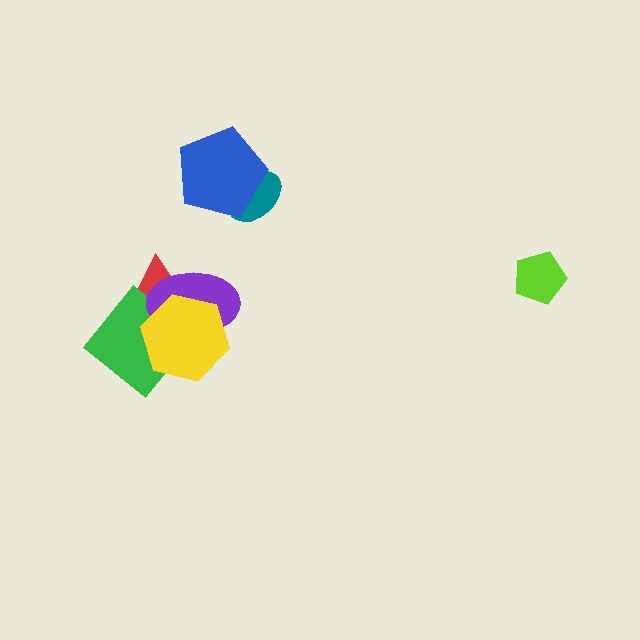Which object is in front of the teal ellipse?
The blue pentagon is in front of the teal ellipse.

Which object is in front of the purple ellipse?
The yellow hexagon is in front of the purple ellipse.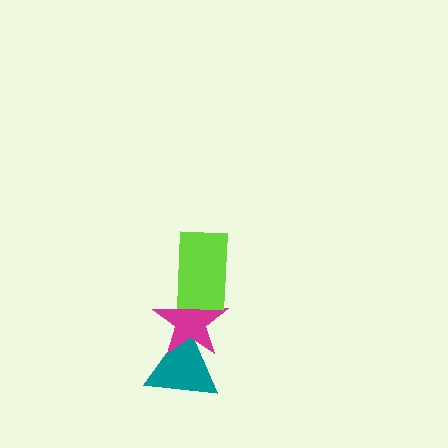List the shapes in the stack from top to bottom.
From top to bottom: the lime rectangle, the magenta star, the teal triangle.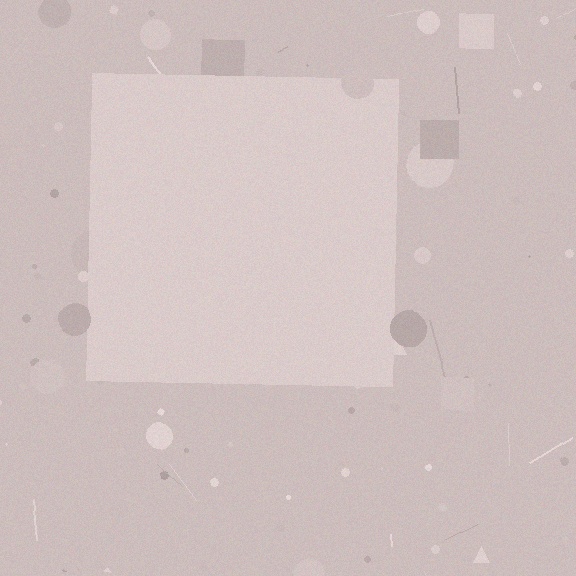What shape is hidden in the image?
A square is hidden in the image.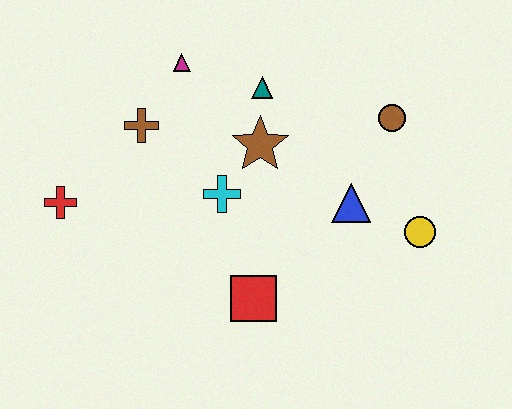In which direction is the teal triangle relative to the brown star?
The teal triangle is above the brown star.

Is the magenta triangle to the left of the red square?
Yes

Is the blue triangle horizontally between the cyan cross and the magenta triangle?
No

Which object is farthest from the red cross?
The yellow circle is farthest from the red cross.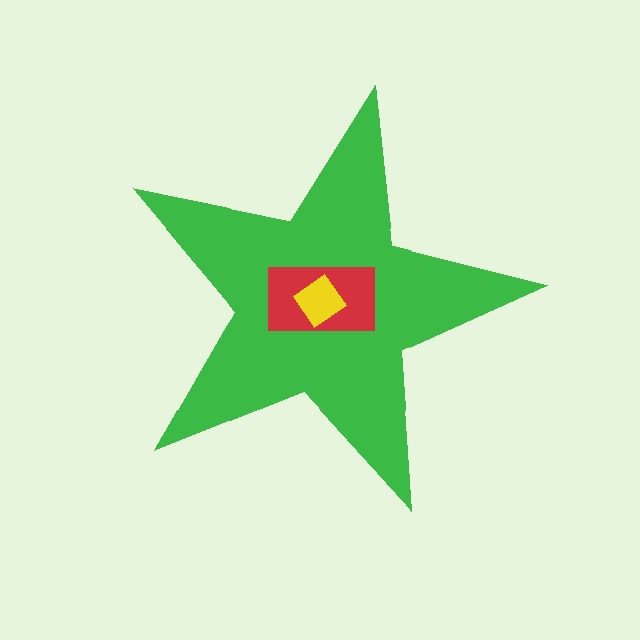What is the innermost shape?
The yellow diamond.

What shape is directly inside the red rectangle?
The yellow diamond.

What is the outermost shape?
The green star.